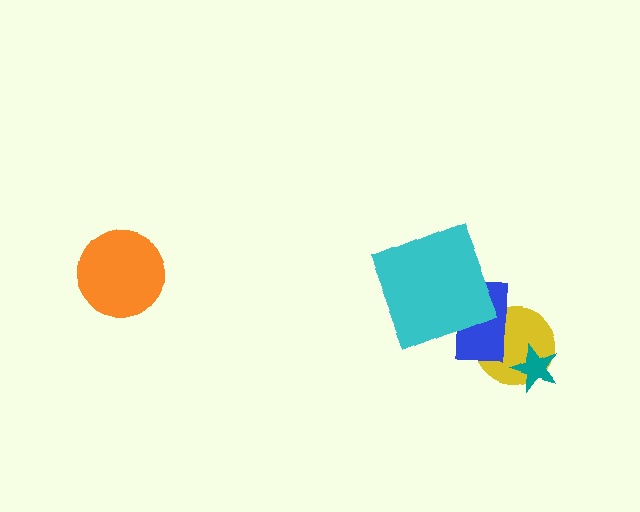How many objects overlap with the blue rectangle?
2 objects overlap with the blue rectangle.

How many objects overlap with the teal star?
1 object overlaps with the teal star.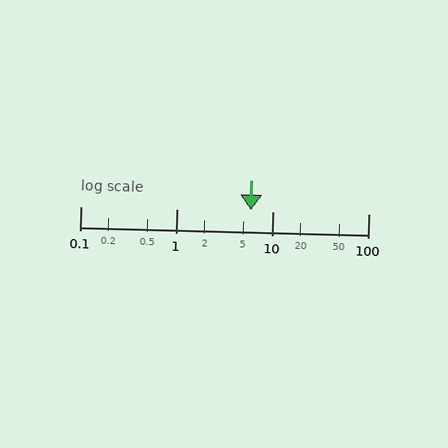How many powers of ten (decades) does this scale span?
The scale spans 3 decades, from 0.1 to 100.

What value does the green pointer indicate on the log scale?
The pointer indicates approximately 6.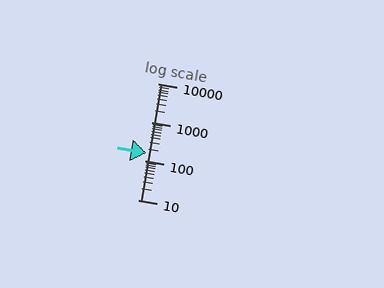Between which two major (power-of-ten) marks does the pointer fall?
The pointer is between 100 and 1000.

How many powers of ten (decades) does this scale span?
The scale spans 3 decades, from 10 to 10000.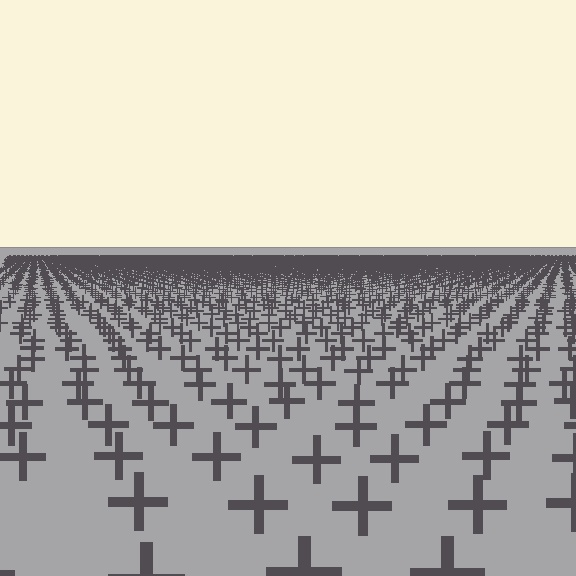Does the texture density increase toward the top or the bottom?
Density increases toward the top.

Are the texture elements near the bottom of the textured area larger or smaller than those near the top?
Larger. Near the bottom, elements are closer to the viewer and appear at a bigger on-screen size.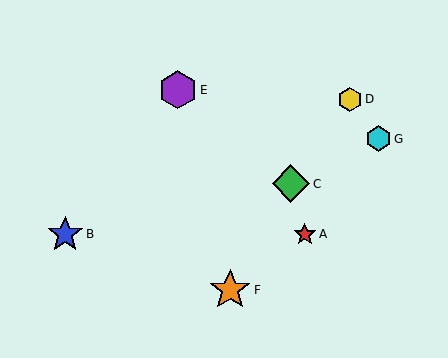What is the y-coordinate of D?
Object D is at y≈99.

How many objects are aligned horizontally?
2 objects (A, B) are aligned horizontally.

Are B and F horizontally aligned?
No, B is at y≈234 and F is at y≈290.